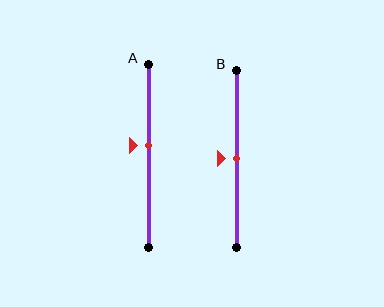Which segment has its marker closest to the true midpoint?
Segment B has its marker closest to the true midpoint.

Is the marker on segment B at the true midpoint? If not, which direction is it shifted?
Yes, the marker on segment B is at the true midpoint.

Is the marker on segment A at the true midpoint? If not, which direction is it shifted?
No, the marker on segment A is shifted upward by about 6% of the segment length.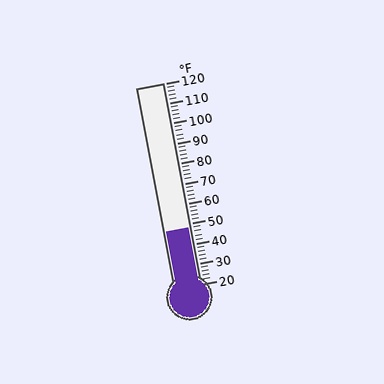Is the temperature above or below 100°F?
The temperature is below 100°F.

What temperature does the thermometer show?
The thermometer shows approximately 48°F.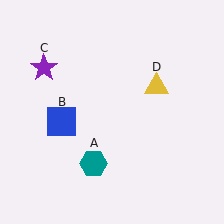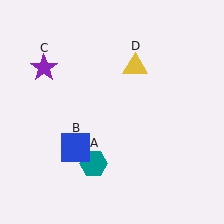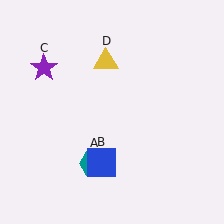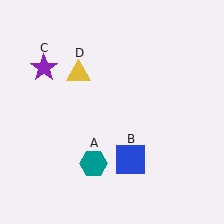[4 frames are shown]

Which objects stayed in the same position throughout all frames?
Teal hexagon (object A) and purple star (object C) remained stationary.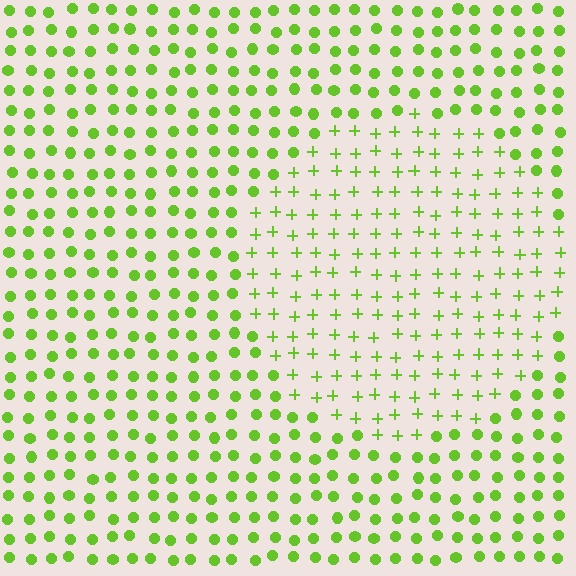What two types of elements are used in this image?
The image uses plus signs inside the circle region and circles outside it.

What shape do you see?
I see a circle.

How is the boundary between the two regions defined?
The boundary is defined by a change in element shape: plus signs inside vs. circles outside. All elements share the same color and spacing.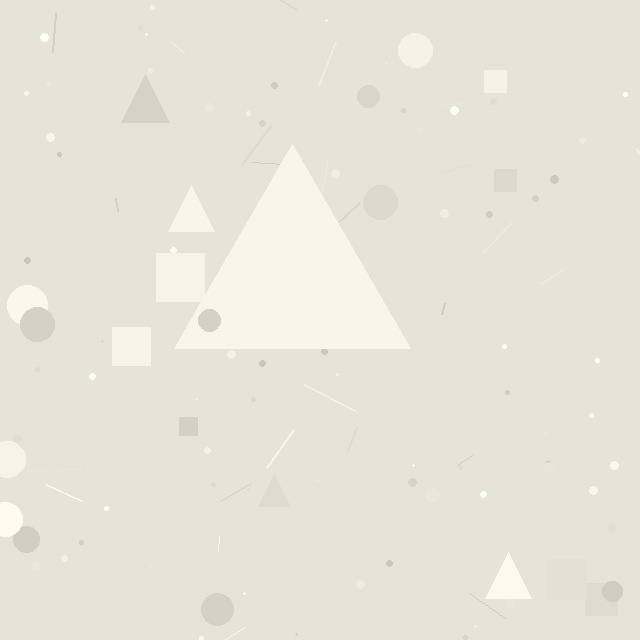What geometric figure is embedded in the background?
A triangle is embedded in the background.